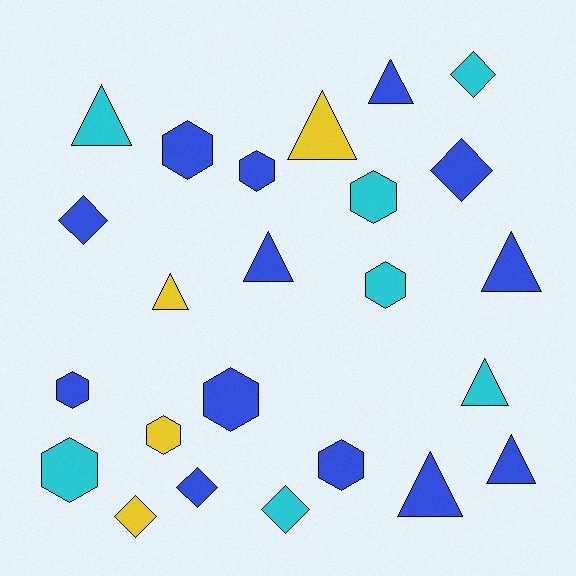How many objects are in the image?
There are 24 objects.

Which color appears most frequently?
Blue, with 13 objects.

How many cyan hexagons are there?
There are 3 cyan hexagons.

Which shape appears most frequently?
Hexagon, with 9 objects.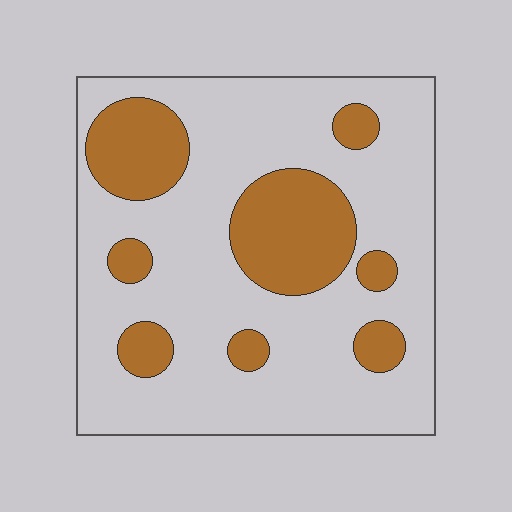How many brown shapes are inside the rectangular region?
8.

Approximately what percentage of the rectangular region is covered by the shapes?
Approximately 25%.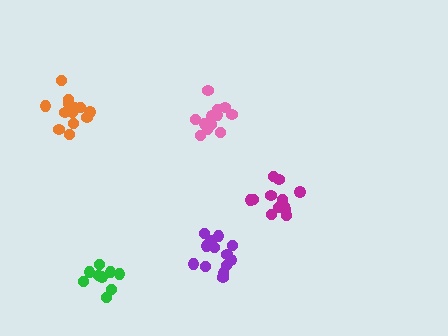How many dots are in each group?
Group 1: 13 dots, Group 2: 9 dots, Group 3: 12 dots, Group 4: 12 dots, Group 5: 13 dots (59 total).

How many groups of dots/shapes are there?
There are 5 groups.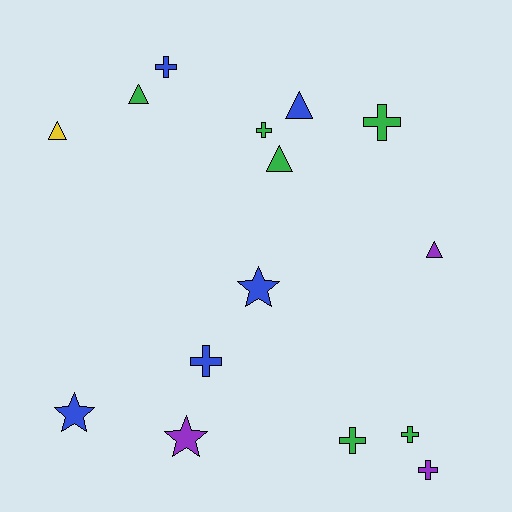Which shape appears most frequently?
Cross, with 7 objects.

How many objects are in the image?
There are 15 objects.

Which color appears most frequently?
Green, with 6 objects.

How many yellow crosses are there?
There are no yellow crosses.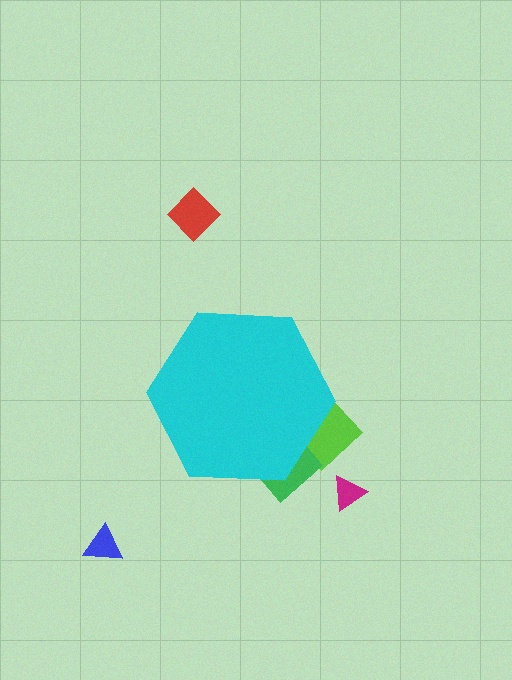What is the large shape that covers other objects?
A cyan hexagon.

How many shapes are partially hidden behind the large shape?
2 shapes are partially hidden.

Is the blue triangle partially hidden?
No, the blue triangle is fully visible.